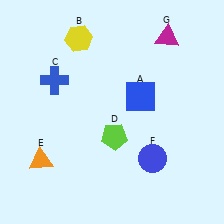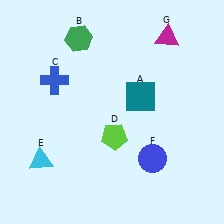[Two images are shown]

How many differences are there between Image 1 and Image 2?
There are 3 differences between the two images.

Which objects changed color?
A changed from blue to teal. B changed from yellow to green. E changed from orange to cyan.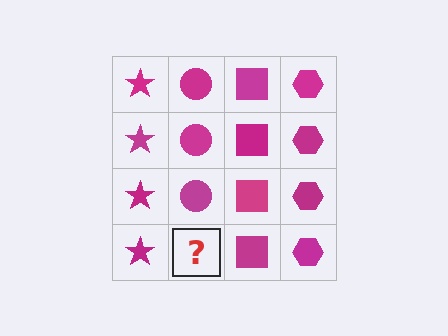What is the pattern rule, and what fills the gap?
The rule is that each column has a consistent shape. The gap should be filled with a magenta circle.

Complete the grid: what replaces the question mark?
The question mark should be replaced with a magenta circle.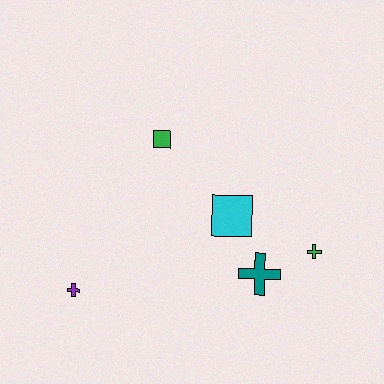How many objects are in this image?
There are 5 objects.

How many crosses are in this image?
There are 3 crosses.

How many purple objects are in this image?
There is 1 purple object.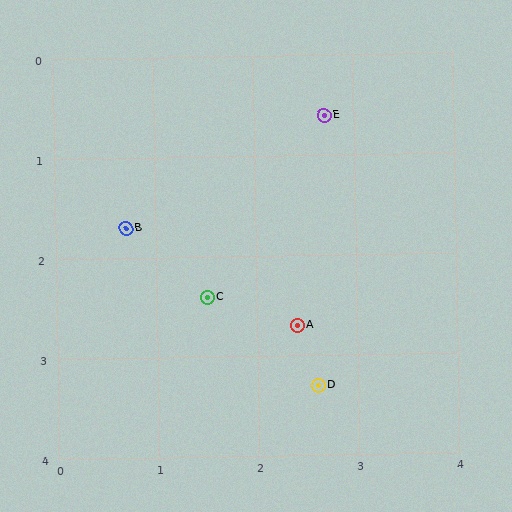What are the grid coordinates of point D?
Point D is at approximately (2.6, 3.3).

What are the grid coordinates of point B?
Point B is at approximately (0.7, 1.7).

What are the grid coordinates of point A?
Point A is at approximately (2.4, 2.7).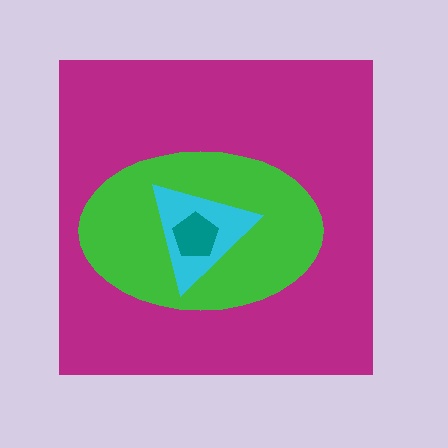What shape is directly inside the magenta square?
The green ellipse.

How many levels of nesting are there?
4.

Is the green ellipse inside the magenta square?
Yes.